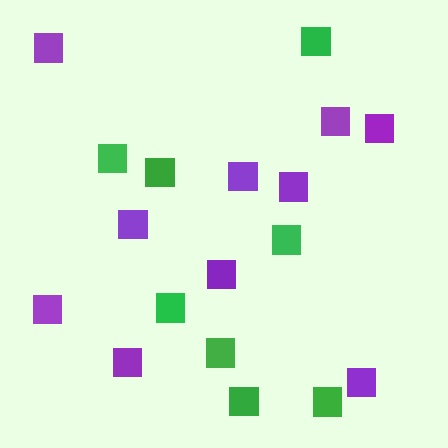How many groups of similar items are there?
There are 2 groups: one group of green squares (8) and one group of purple squares (10).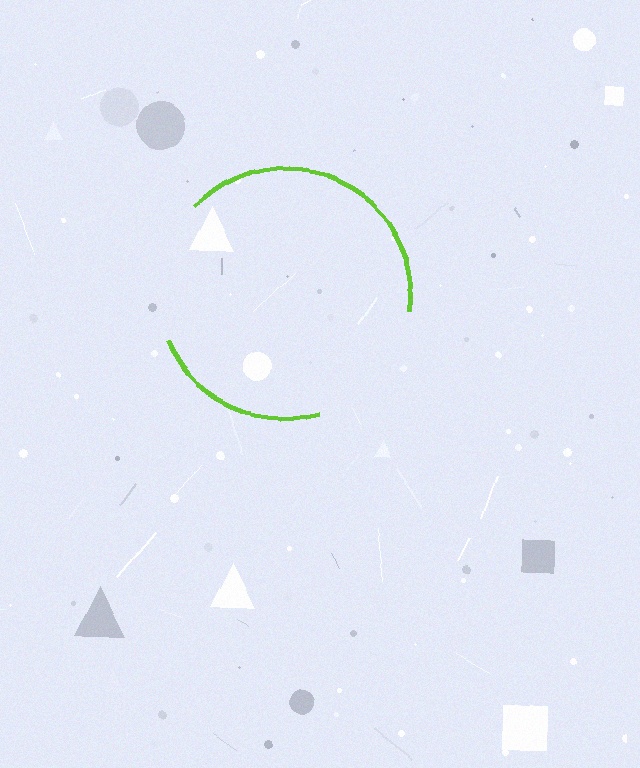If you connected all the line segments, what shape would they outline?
They would outline a circle.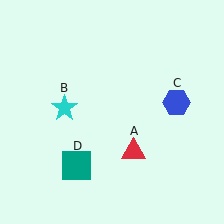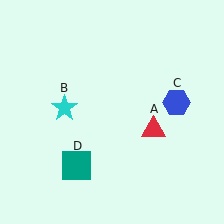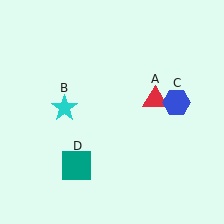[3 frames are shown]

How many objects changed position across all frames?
1 object changed position: red triangle (object A).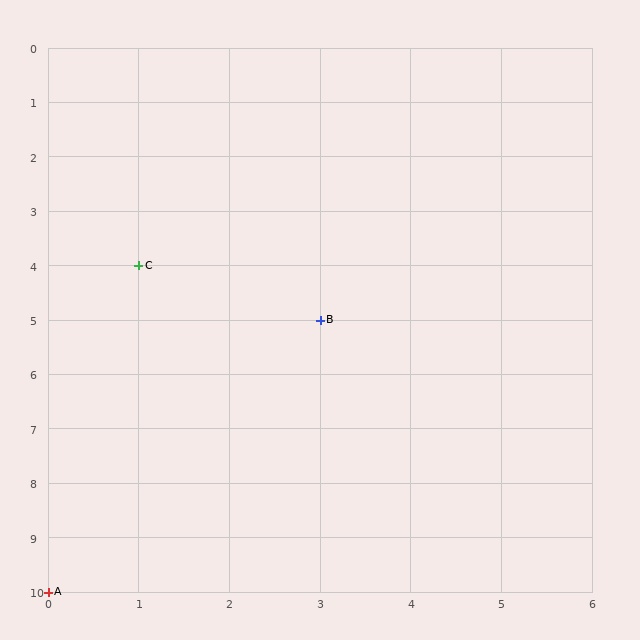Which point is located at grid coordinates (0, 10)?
Point A is at (0, 10).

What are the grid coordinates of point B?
Point B is at grid coordinates (3, 5).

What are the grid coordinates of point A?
Point A is at grid coordinates (0, 10).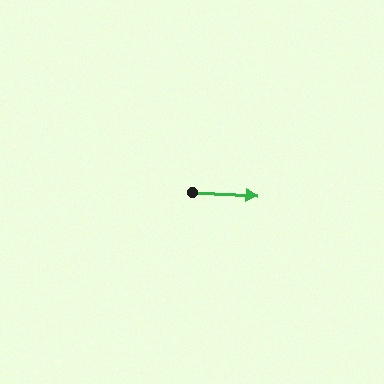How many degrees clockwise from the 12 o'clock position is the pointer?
Approximately 93 degrees.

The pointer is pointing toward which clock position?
Roughly 3 o'clock.